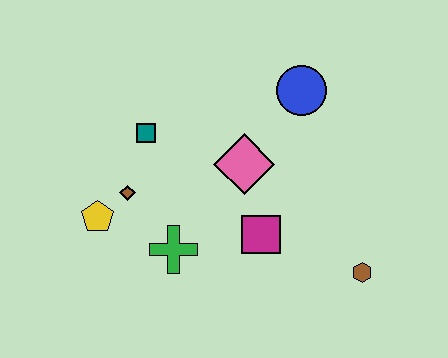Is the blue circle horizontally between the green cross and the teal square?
No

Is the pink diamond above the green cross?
Yes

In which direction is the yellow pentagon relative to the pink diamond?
The yellow pentagon is to the left of the pink diamond.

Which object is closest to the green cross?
The brown diamond is closest to the green cross.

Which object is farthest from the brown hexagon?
The yellow pentagon is farthest from the brown hexagon.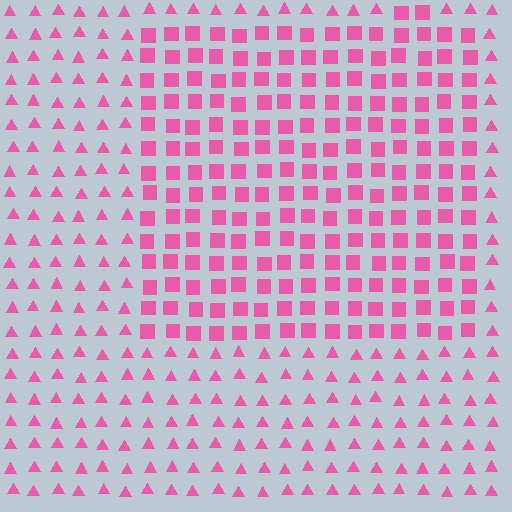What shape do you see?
I see a rectangle.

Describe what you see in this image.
The image is filled with small pink elements arranged in a uniform grid. A rectangle-shaped region contains squares, while the surrounding area contains triangles. The boundary is defined purely by the change in element shape.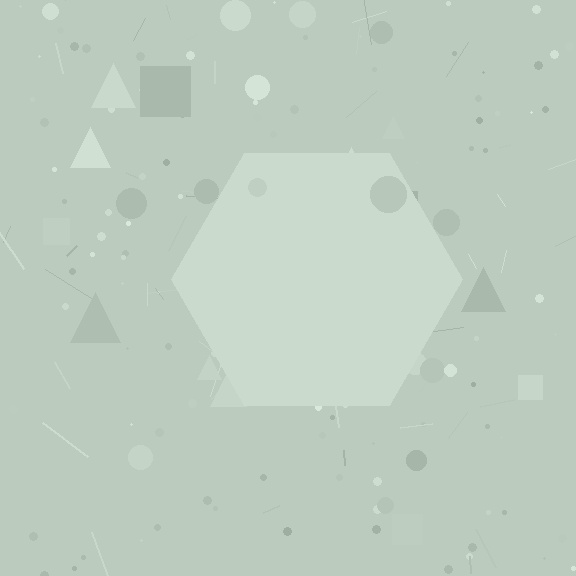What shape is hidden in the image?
A hexagon is hidden in the image.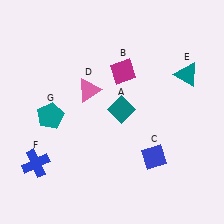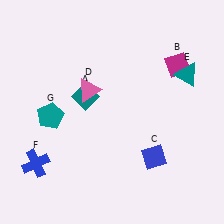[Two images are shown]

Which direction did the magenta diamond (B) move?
The magenta diamond (B) moved right.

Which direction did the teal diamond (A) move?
The teal diamond (A) moved left.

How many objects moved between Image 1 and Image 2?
2 objects moved between the two images.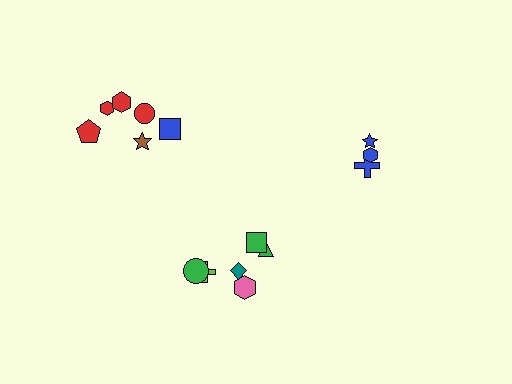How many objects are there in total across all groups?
There are 15 objects.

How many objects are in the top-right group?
There are 3 objects.